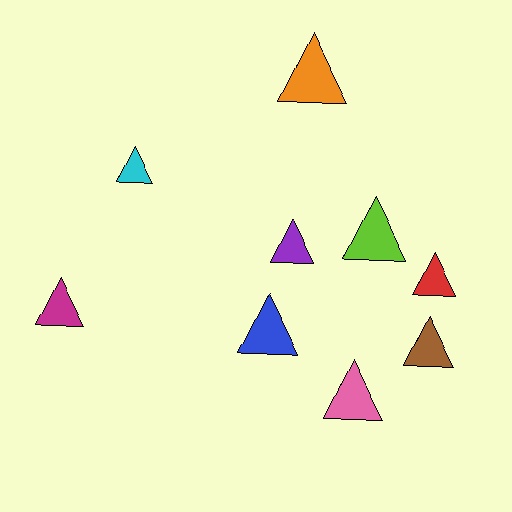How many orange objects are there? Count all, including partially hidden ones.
There is 1 orange object.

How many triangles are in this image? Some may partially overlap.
There are 9 triangles.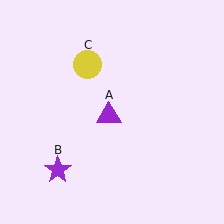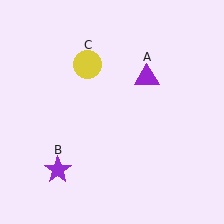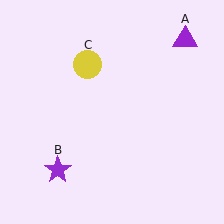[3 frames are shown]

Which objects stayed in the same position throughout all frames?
Purple star (object B) and yellow circle (object C) remained stationary.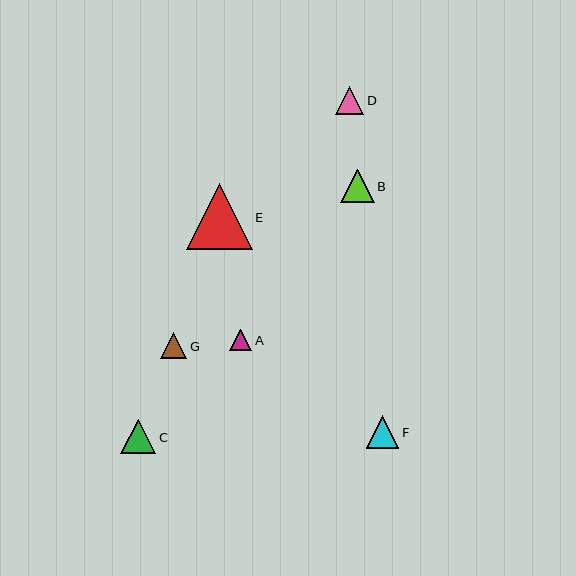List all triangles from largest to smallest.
From largest to smallest: E, C, B, F, D, G, A.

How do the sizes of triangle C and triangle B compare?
Triangle C and triangle B are approximately the same size.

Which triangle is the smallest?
Triangle A is the smallest with a size of approximately 22 pixels.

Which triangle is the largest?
Triangle E is the largest with a size of approximately 66 pixels.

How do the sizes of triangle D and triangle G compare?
Triangle D and triangle G are approximately the same size.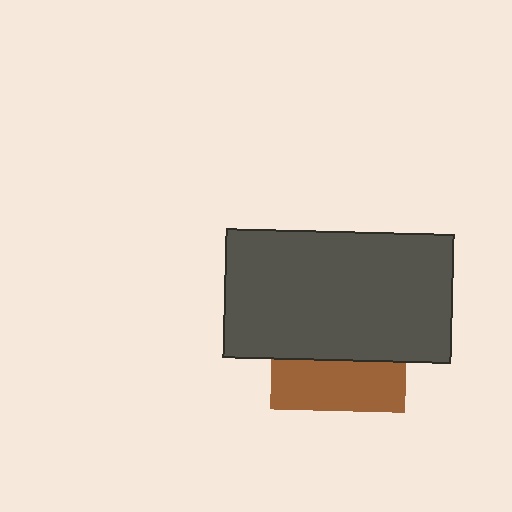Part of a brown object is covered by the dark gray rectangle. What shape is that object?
It is a square.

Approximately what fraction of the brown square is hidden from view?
Roughly 63% of the brown square is hidden behind the dark gray rectangle.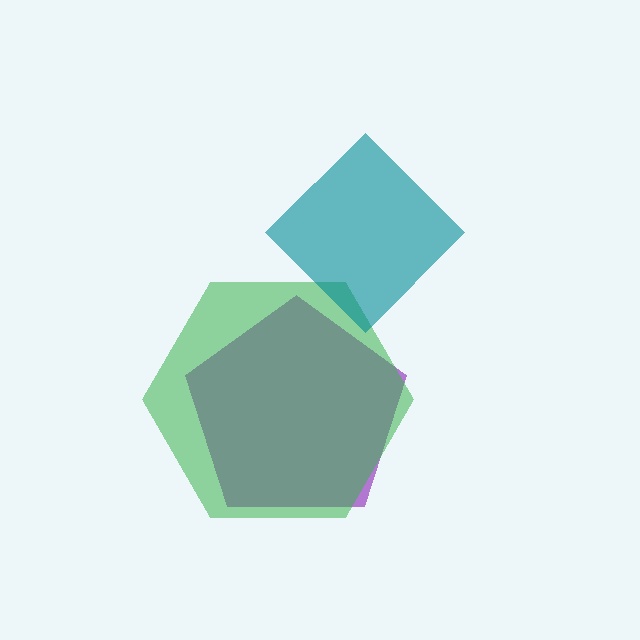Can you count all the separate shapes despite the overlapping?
Yes, there are 3 separate shapes.